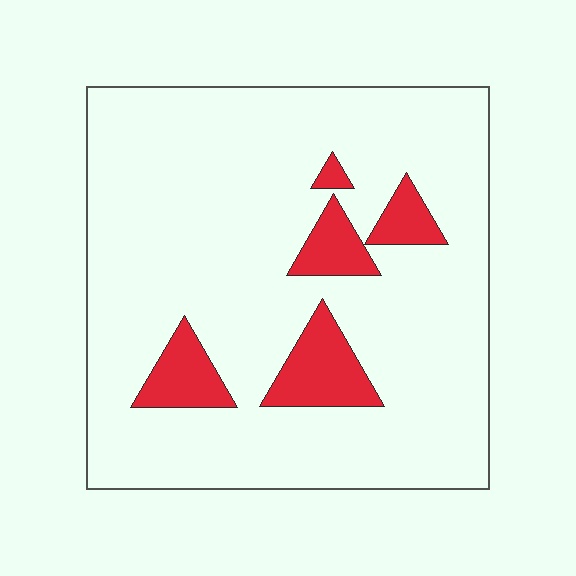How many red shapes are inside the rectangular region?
5.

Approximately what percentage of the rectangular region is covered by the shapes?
Approximately 10%.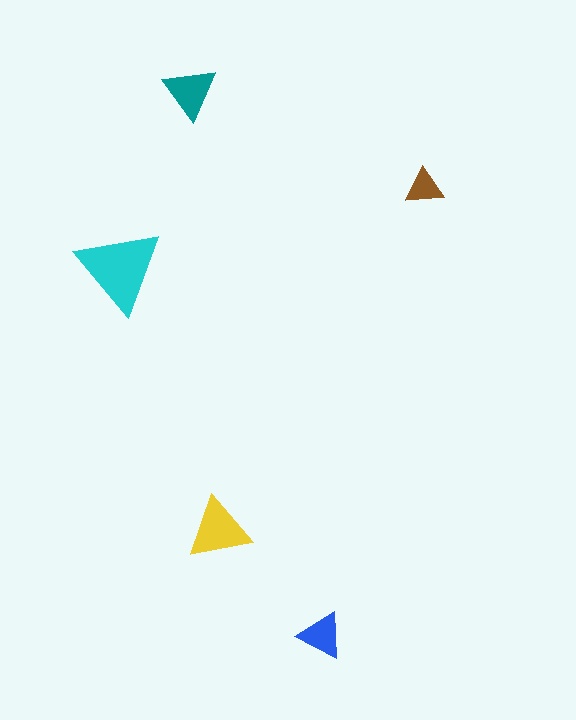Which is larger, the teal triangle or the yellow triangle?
The yellow one.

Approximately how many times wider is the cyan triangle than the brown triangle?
About 2.5 times wider.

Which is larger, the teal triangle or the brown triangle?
The teal one.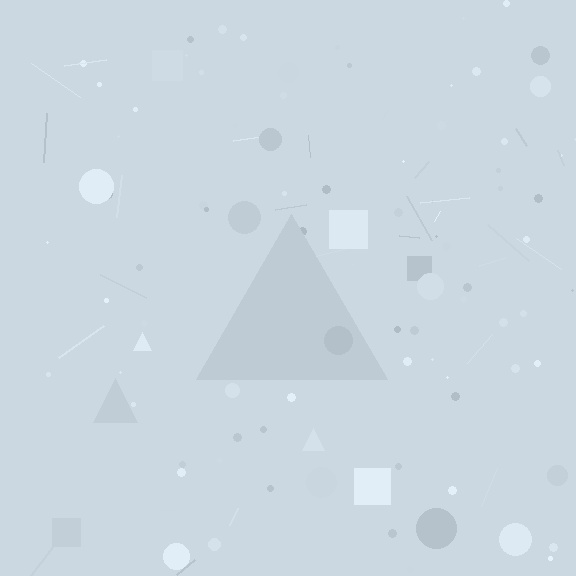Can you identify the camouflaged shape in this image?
The camouflaged shape is a triangle.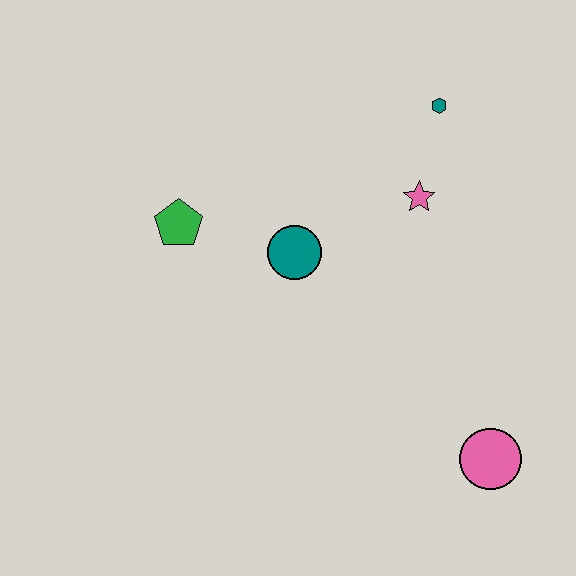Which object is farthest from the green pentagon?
The pink circle is farthest from the green pentagon.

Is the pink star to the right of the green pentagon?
Yes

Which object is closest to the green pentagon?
The teal circle is closest to the green pentagon.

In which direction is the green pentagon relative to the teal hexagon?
The green pentagon is to the left of the teal hexagon.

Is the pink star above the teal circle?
Yes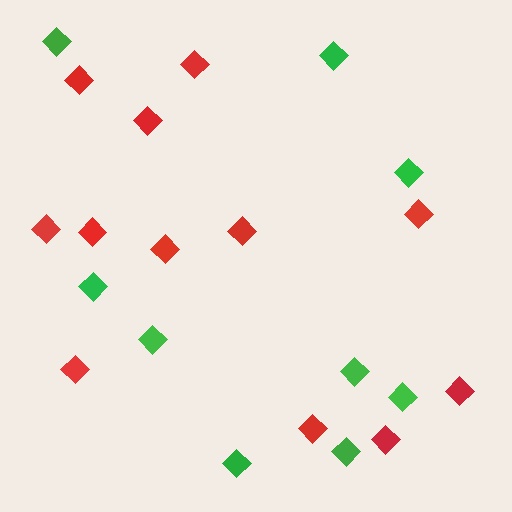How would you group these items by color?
There are 2 groups: one group of green diamonds (9) and one group of red diamonds (12).